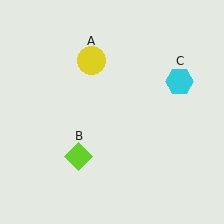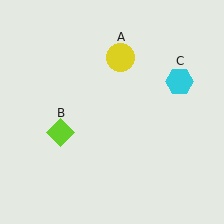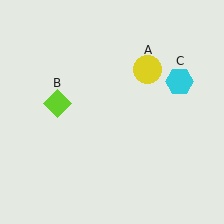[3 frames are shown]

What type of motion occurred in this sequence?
The yellow circle (object A), lime diamond (object B) rotated clockwise around the center of the scene.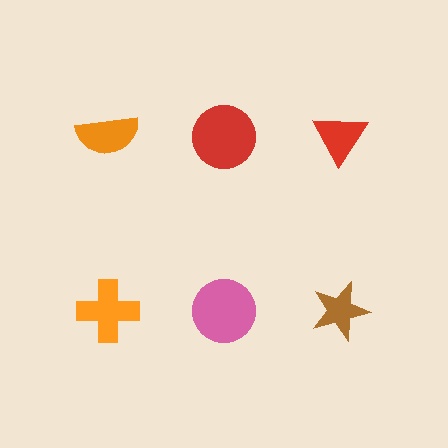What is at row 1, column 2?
A red circle.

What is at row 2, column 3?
A brown star.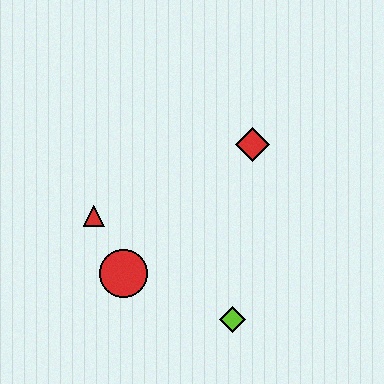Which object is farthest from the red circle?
The red diamond is farthest from the red circle.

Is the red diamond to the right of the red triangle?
Yes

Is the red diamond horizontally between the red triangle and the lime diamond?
No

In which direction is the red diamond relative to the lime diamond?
The red diamond is above the lime diamond.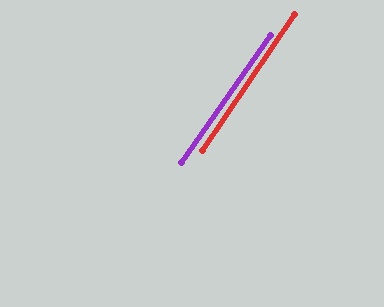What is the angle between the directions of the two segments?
Approximately 1 degree.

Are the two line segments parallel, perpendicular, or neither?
Parallel — their directions differ by only 1.0°.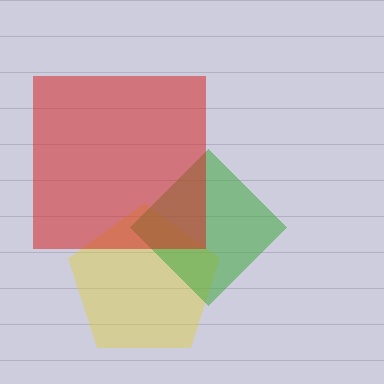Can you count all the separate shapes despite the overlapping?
Yes, there are 3 separate shapes.